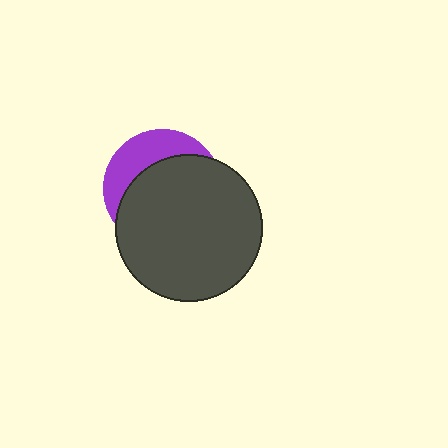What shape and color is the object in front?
The object in front is a dark gray circle.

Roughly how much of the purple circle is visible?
A small part of it is visible (roughly 31%).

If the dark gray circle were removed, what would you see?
You would see the complete purple circle.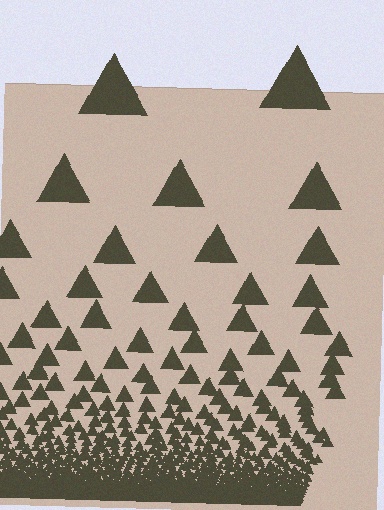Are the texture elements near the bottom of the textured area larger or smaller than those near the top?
Smaller. The gradient is inverted — elements near the bottom are smaller and denser.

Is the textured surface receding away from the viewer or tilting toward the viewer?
The surface appears to tilt toward the viewer. Texture elements get larger and sparser toward the top.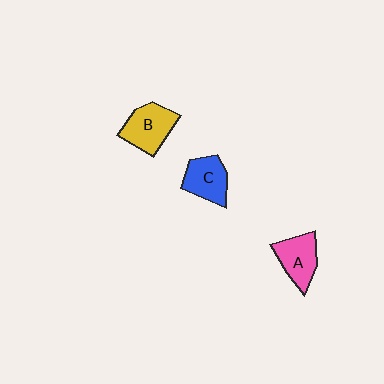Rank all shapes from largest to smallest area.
From largest to smallest: B (yellow), A (pink), C (blue).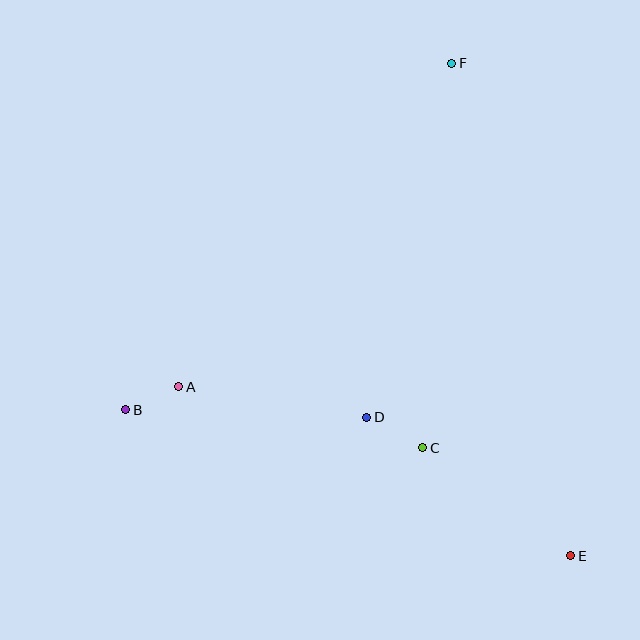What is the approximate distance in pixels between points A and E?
The distance between A and E is approximately 427 pixels.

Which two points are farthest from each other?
Points E and F are farthest from each other.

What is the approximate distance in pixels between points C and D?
The distance between C and D is approximately 64 pixels.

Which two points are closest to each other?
Points A and B are closest to each other.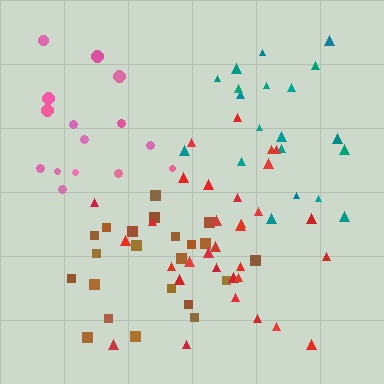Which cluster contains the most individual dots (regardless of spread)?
Red (32).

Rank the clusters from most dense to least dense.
brown, red, pink, teal.